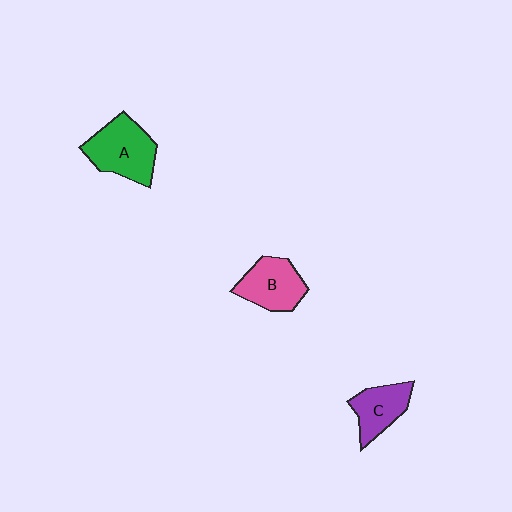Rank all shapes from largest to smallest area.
From largest to smallest: A (green), B (pink), C (purple).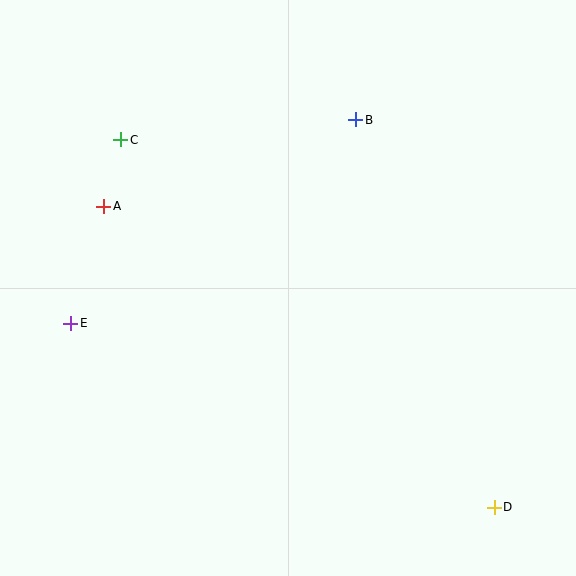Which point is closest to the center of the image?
Point B at (356, 120) is closest to the center.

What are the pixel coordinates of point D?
Point D is at (494, 507).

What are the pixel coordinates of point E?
Point E is at (71, 323).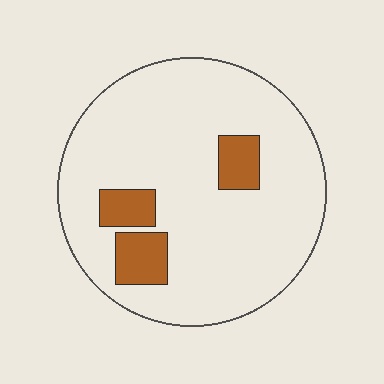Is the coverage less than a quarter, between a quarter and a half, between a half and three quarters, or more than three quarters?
Less than a quarter.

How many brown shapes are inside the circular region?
3.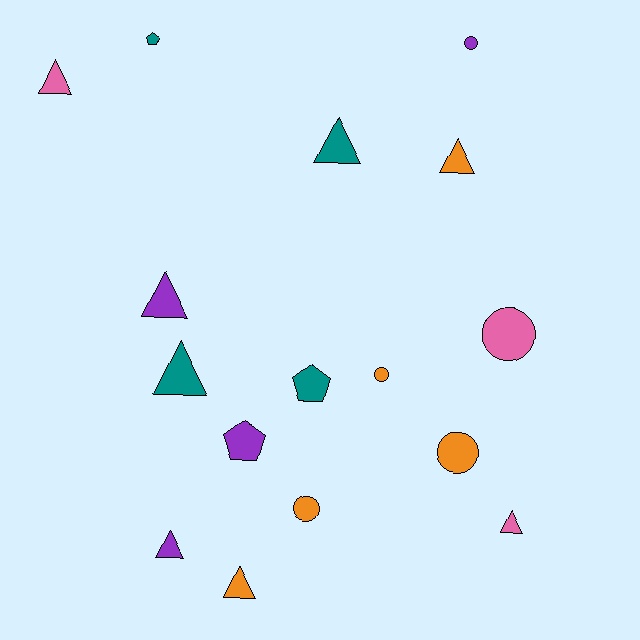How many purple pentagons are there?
There is 1 purple pentagon.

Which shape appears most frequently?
Triangle, with 8 objects.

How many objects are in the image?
There are 16 objects.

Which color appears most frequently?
Orange, with 5 objects.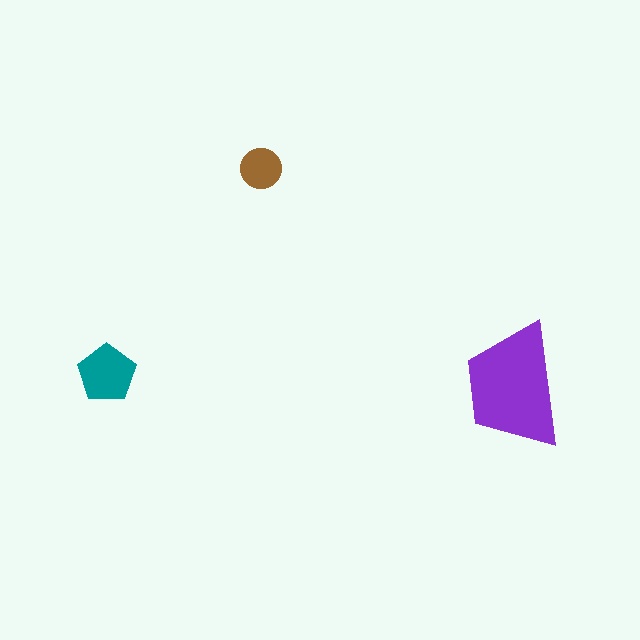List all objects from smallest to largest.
The brown circle, the teal pentagon, the purple trapezoid.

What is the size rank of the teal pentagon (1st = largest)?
2nd.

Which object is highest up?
The brown circle is topmost.